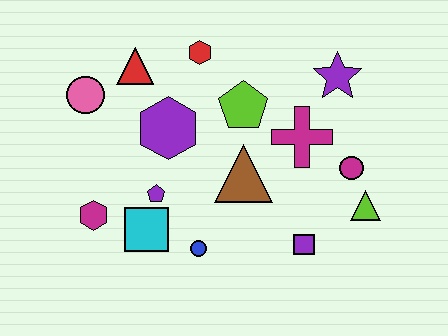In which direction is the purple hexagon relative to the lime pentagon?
The purple hexagon is to the left of the lime pentagon.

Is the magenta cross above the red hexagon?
No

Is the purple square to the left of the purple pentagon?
No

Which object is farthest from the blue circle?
The purple star is farthest from the blue circle.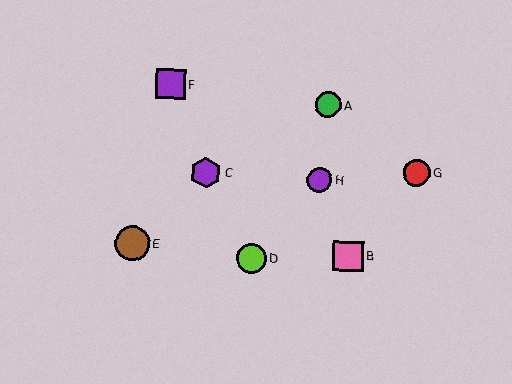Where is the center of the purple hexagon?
The center of the purple hexagon is at (206, 173).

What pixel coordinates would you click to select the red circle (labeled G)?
Click at (416, 173) to select the red circle G.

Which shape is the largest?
The brown circle (labeled E) is the largest.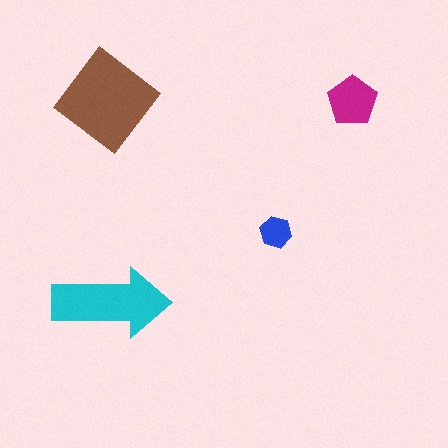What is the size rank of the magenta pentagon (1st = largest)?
3rd.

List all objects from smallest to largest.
The blue hexagon, the magenta pentagon, the cyan arrow, the brown diamond.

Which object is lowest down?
The cyan arrow is bottommost.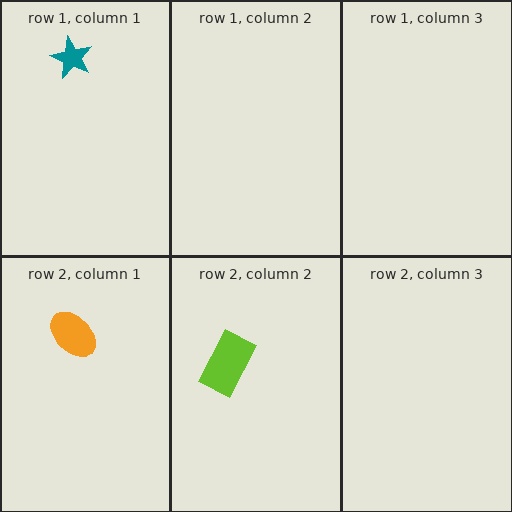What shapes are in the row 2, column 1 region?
The orange ellipse.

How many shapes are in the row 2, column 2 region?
1.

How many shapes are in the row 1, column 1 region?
1.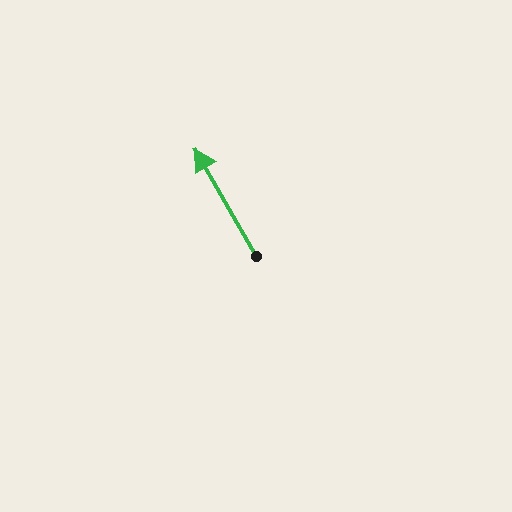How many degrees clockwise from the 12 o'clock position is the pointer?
Approximately 330 degrees.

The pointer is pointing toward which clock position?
Roughly 11 o'clock.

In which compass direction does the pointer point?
Northwest.